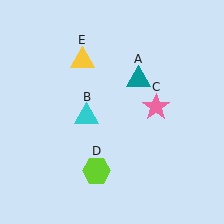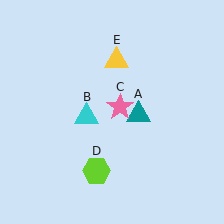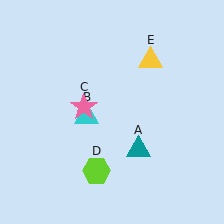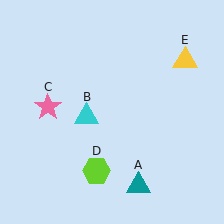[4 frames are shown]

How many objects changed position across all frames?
3 objects changed position: teal triangle (object A), pink star (object C), yellow triangle (object E).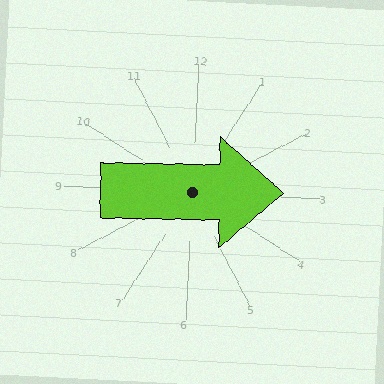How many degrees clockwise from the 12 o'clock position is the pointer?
Approximately 88 degrees.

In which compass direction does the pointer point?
East.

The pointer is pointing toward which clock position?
Roughly 3 o'clock.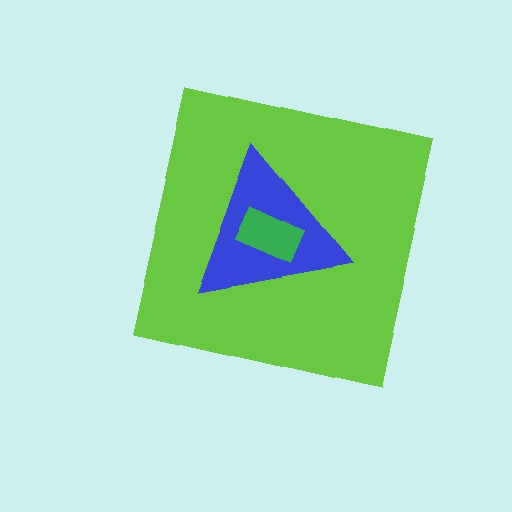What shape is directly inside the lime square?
The blue triangle.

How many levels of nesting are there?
3.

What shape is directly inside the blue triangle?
The green rectangle.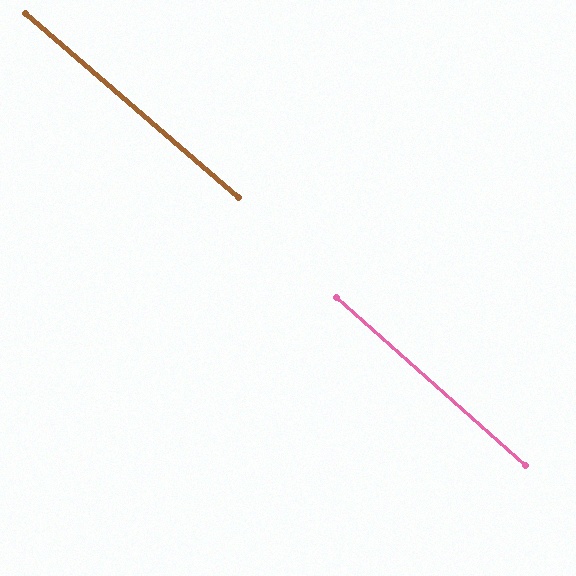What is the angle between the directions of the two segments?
Approximately 1 degree.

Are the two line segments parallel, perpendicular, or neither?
Parallel — their directions differ by only 0.7°.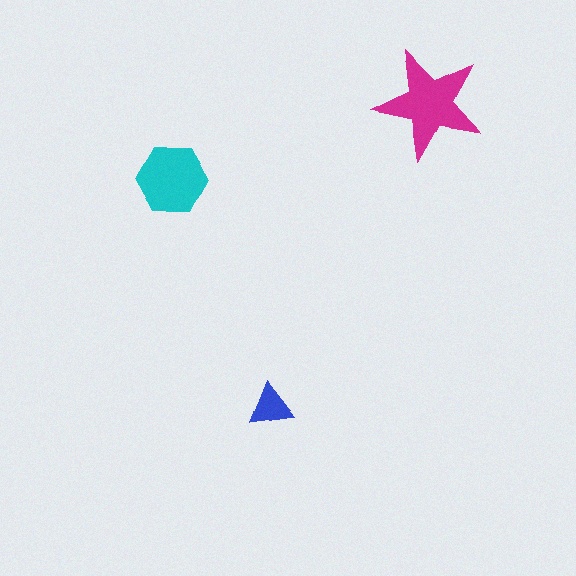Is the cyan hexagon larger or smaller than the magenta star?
Smaller.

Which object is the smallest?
The blue triangle.